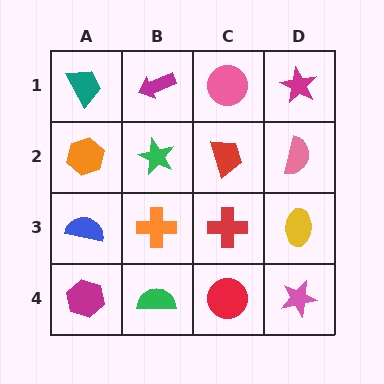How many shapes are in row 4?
4 shapes.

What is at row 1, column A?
A teal trapezoid.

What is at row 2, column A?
An orange hexagon.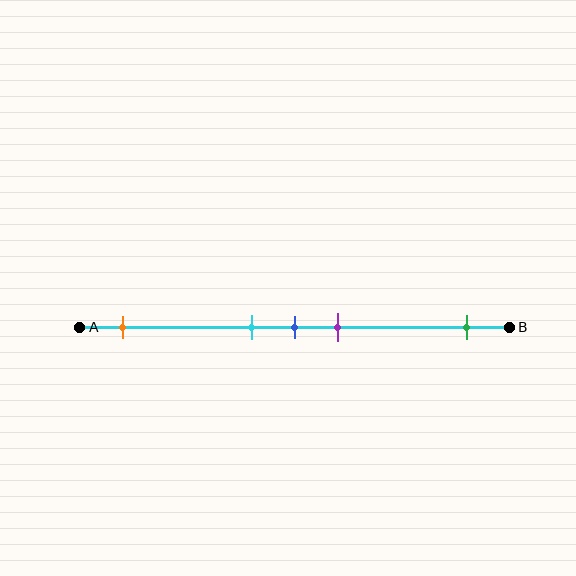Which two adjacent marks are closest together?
The cyan and blue marks are the closest adjacent pair.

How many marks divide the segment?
There are 5 marks dividing the segment.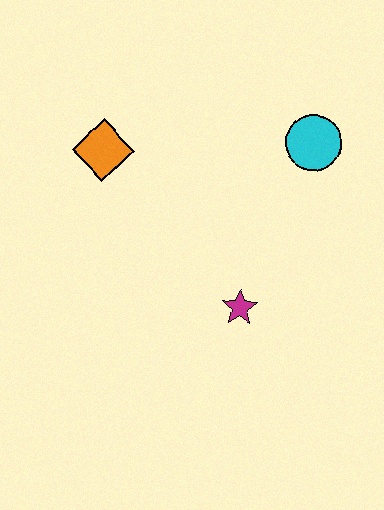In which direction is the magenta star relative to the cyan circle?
The magenta star is below the cyan circle.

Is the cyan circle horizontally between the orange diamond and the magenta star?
No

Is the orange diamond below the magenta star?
No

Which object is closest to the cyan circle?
The magenta star is closest to the cyan circle.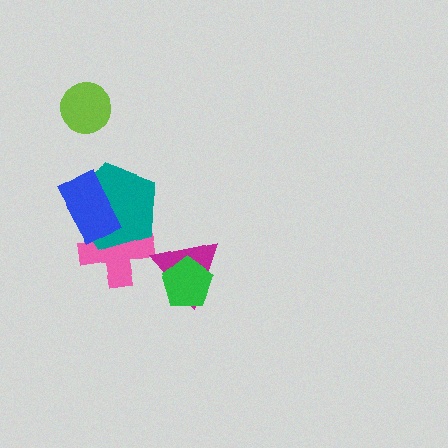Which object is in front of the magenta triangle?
The green pentagon is in front of the magenta triangle.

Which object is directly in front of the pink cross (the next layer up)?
The teal pentagon is directly in front of the pink cross.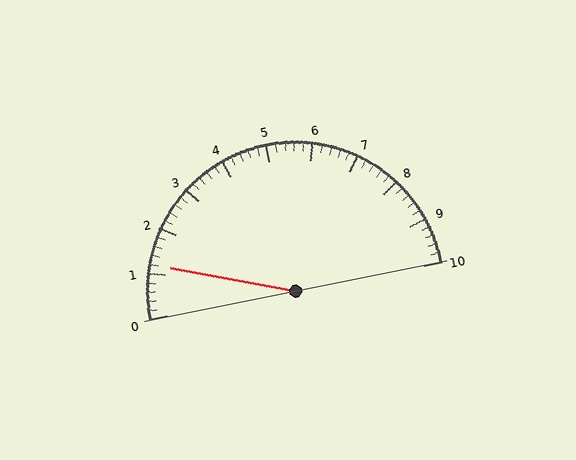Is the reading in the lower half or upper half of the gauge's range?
The reading is in the lower half of the range (0 to 10).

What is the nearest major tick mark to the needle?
The nearest major tick mark is 1.